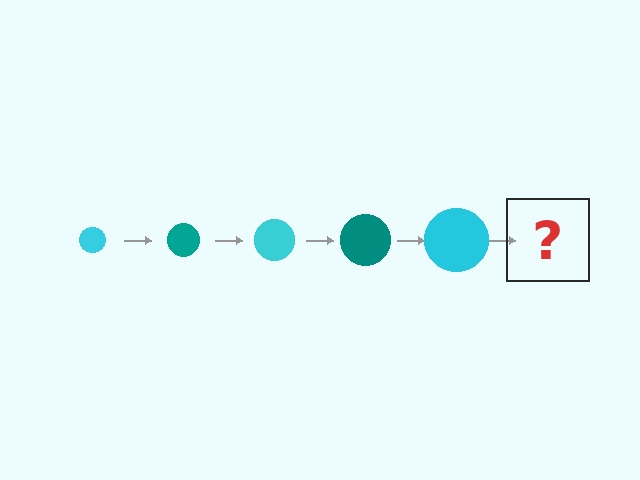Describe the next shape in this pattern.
It should be a teal circle, larger than the previous one.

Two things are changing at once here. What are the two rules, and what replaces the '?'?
The two rules are that the circle grows larger each step and the color cycles through cyan and teal. The '?' should be a teal circle, larger than the previous one.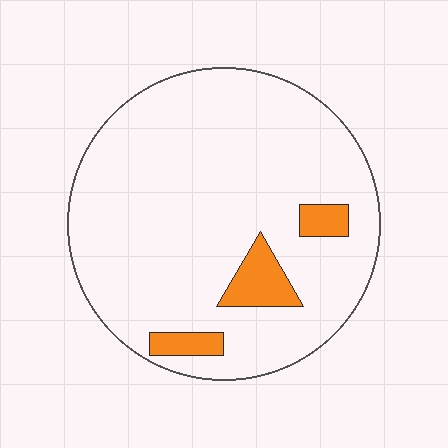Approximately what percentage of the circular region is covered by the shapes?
Approximately 10%.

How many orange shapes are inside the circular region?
3.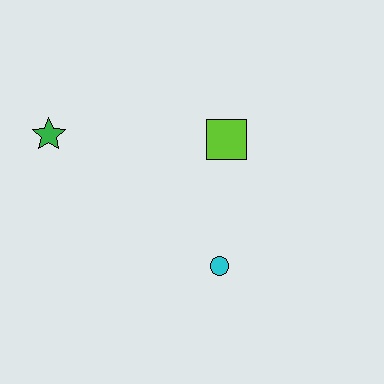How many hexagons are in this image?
There are no hexagons.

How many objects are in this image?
There are 3 objects.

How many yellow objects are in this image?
There are no yellow objects.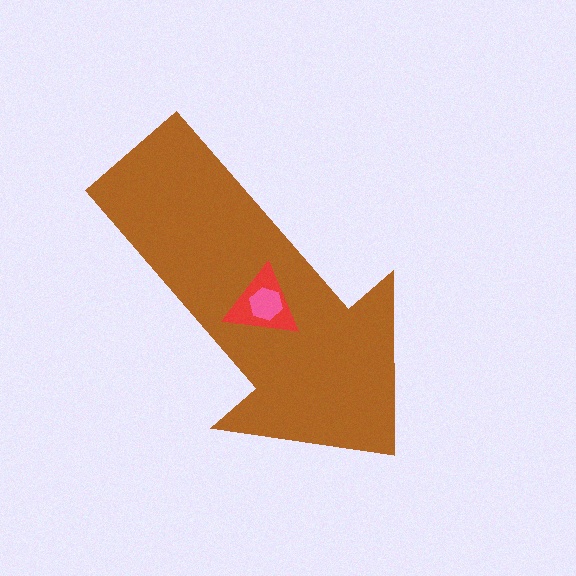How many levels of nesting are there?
3.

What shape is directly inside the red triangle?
The pink hexagon.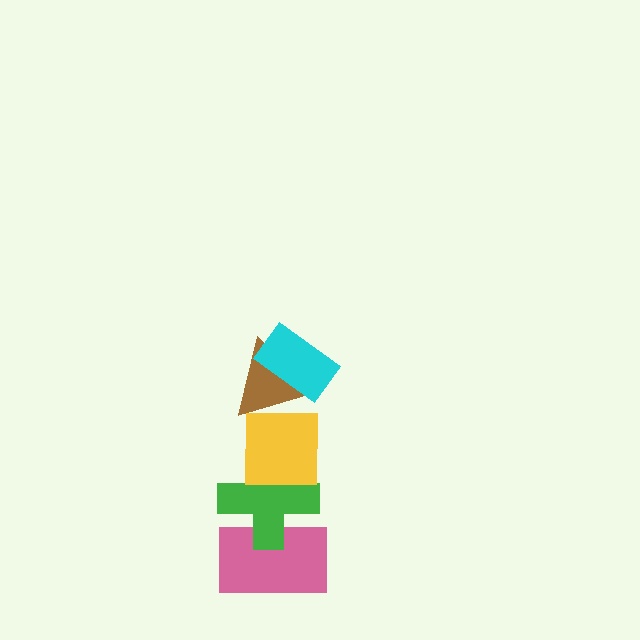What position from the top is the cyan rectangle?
The cyan rectangle is 1st from the top.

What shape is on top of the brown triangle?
The cyan rectangle is on top of the brown triangle.